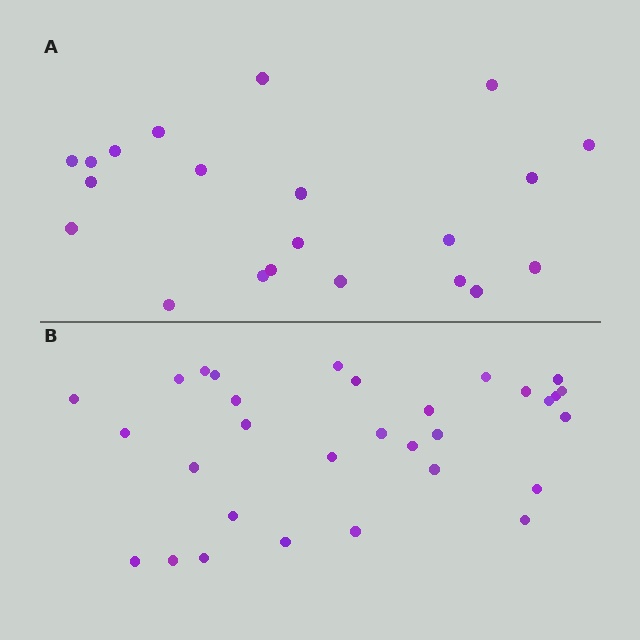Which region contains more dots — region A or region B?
Region B (the bottom region) has more dots.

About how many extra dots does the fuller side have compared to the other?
Region B has roughly 10 or so more dots than region A.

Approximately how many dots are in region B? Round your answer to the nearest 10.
About 30 dots. (The exact count is 31, which rounds to 30.)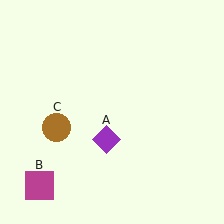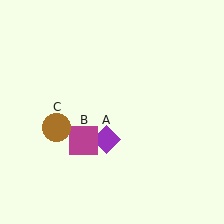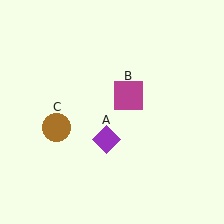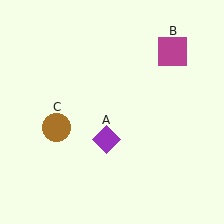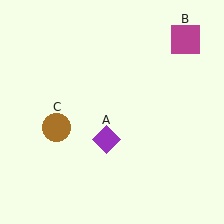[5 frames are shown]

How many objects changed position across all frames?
1 object changed position: magenta square (object B).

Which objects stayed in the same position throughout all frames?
Purple diamond (object A) and brown circle (object C) remained stationary.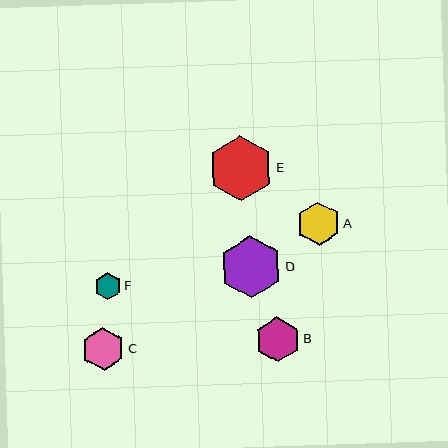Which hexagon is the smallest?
Hexagon F is the smallest with a size of approximately 27 pixels.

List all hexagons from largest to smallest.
From largest to smallest: E, D, B, A, C, F.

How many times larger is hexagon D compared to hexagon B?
Hexagon D is approximately 1.4 times the size of hexagon B.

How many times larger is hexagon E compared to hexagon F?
Hexagon E is approximately 2.4 times the size of hexagon F.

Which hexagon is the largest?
Hexagon E is the largest with a size of approximately 65 pixels.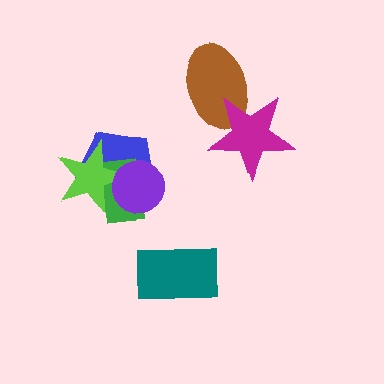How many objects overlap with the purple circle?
3 objects overlap with the purple circle.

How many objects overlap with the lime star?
3 objects overlap with the lime star.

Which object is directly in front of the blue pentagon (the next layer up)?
The green rectangle is directly in front of the blue pentagon.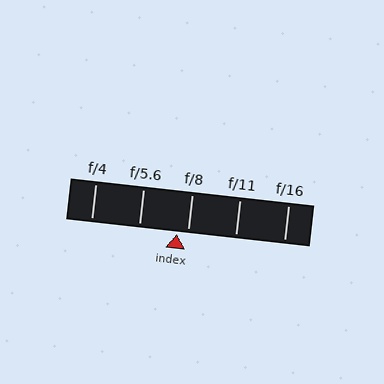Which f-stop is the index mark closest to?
The index mark is closest to f/8.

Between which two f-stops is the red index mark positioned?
The index mark is between f/5.6 and f/8.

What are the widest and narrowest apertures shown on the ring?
The widest aperture shown is f/4 and the narrowest is f/16.